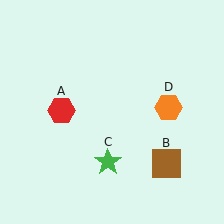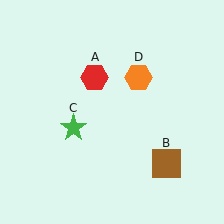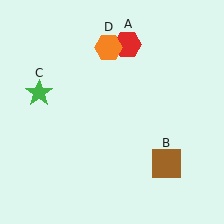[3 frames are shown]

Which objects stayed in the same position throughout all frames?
Brown square (object B) remained stationary.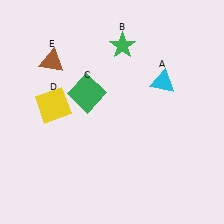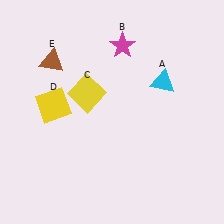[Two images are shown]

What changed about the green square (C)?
In Image 1, C is green. In Image 2, it changed to yellow.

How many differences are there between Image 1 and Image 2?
There are 2 differences between the two images.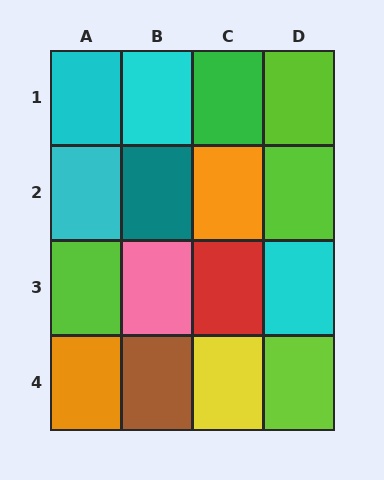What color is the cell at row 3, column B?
Pink.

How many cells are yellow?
1 cell is yellow.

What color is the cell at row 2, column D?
Lime.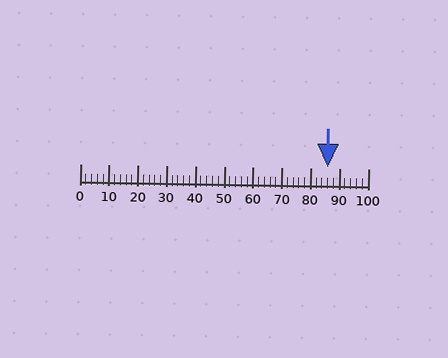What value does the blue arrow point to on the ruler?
The blue arrow points to approximately 86.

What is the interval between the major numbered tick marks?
The major tick marks are spaced 10 units apart.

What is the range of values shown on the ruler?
The ruler shows values from 0 to 100.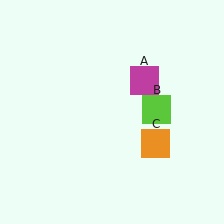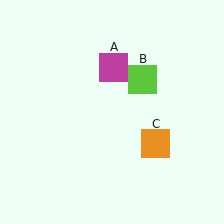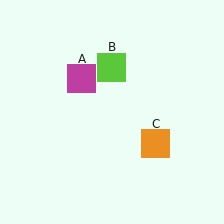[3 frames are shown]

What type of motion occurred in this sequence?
The magenta square (object A), lime square (object B) rotated counterclockwise around the center of the scene.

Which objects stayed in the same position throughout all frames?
Orange square (object C) remained stationary.